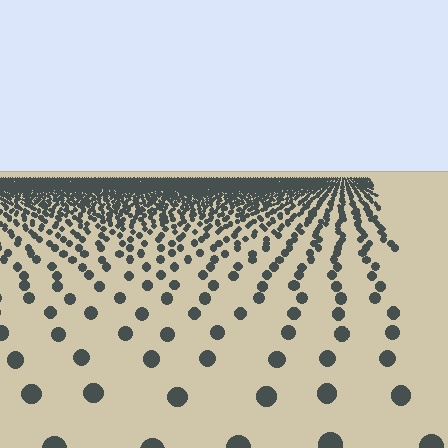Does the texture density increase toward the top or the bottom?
Density increases toward the top.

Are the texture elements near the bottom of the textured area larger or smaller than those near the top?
Larger. Near the bottom, elements are closer to the viewer and appear at a bigger on-screen size.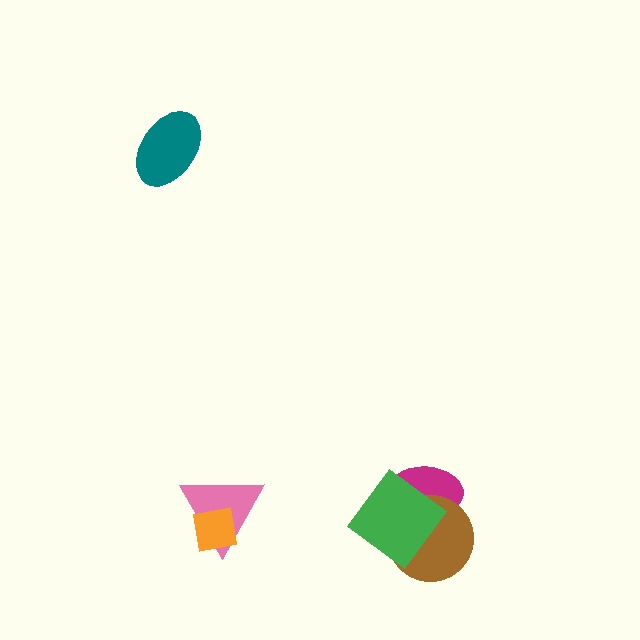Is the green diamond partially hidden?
No, no other shape covers it.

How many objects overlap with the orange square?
1 object overlaps with the orange square.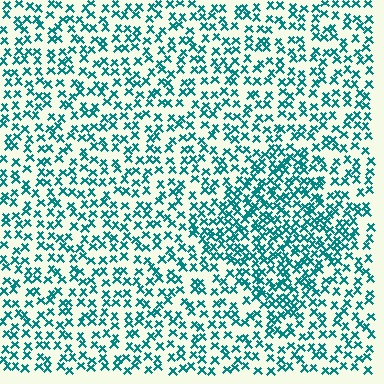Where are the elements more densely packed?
The elements are more densely packed inside the diamond boundary.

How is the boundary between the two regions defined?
The boundary is defined by a change in element density (approximately 1.7x ratio). All elements are the same color, size, and shape.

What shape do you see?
I see a diamond.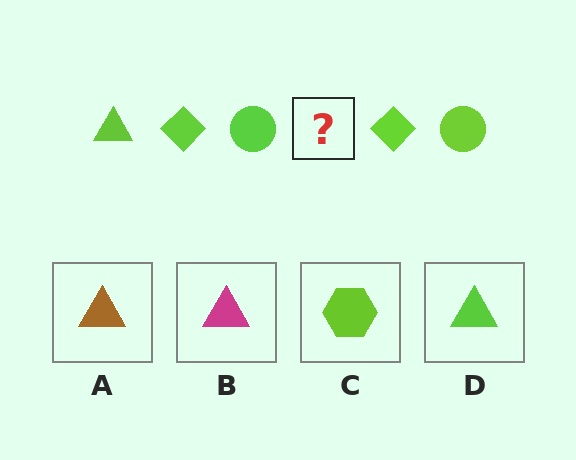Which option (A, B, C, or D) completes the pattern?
D.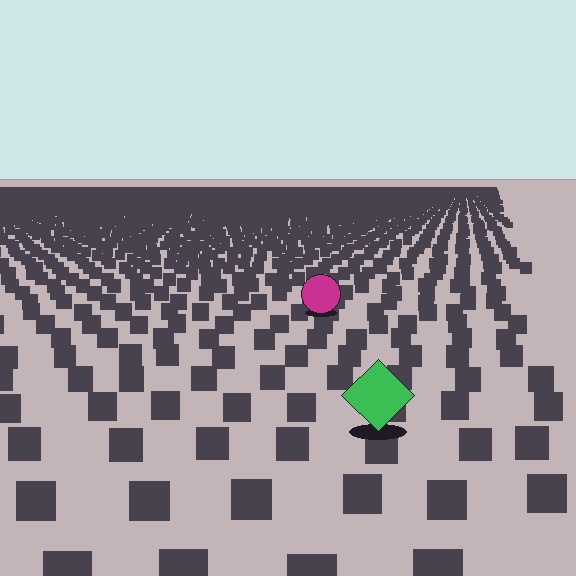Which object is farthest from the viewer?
The magenta circle is farthest from the viewer. It appears smaller and the ground texture around it is denser.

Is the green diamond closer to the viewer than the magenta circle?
Yes. The green diamond is closer — you can tell from the texture gradient: the ground texture is coarser near it.